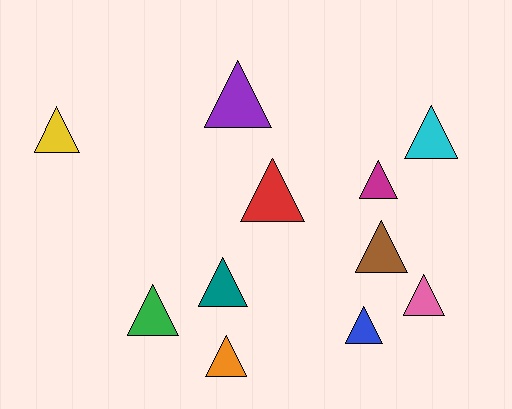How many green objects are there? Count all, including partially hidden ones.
There is 1 green object.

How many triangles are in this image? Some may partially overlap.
There are 11 triangles.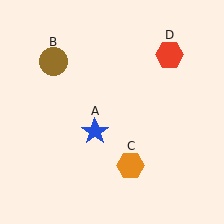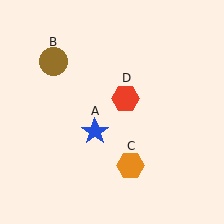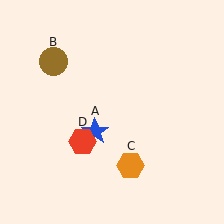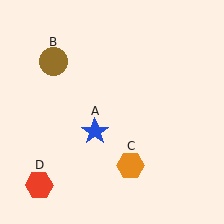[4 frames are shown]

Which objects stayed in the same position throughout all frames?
Blue star (object A) and brown circle (object B) and orange hexagon (object C) remained stationary.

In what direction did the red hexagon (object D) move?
The red hexagon (object D) moved down and to the left.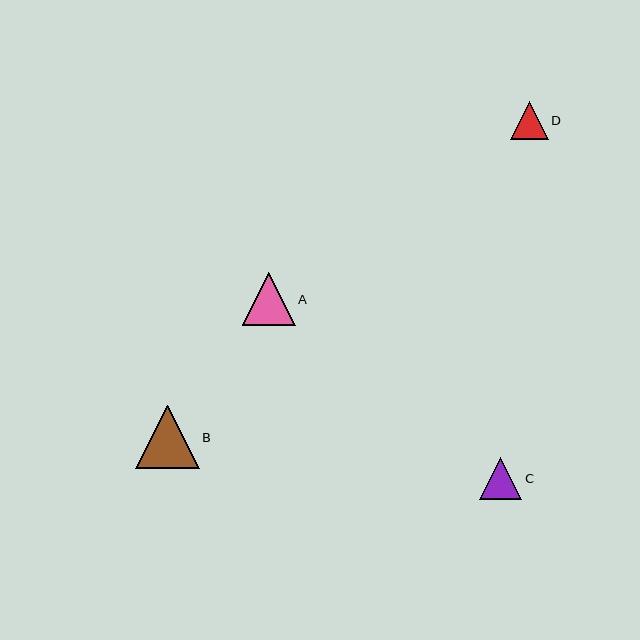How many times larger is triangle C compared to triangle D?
Triangle C is approximately 1.1 times the size of triangle D.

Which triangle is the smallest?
Triangle D is the smallest with a size of approximately 38 pixels.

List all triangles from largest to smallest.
From largest to smallest: B, A, C, D.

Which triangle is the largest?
Triangle B is the largest with a size of approximately 64 pixels.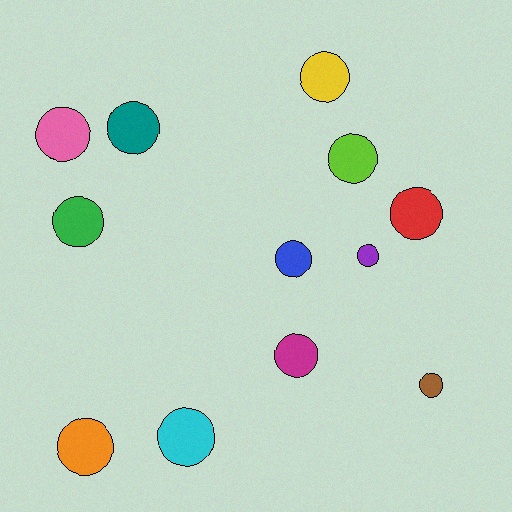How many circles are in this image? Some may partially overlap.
There are 12 circles.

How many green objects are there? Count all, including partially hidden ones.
There is 1 green object.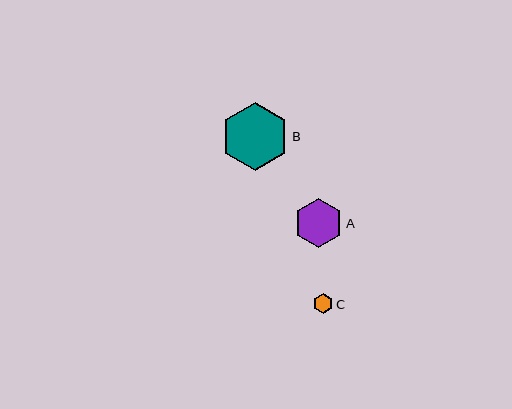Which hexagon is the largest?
Hexagon B is the largest with a size of approximately 68 pixels.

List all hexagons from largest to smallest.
From largest to smallest: B, A, C.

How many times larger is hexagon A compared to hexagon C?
Hexagon A is approximately 2.4 times the size of hexagon C.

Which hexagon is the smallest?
Hexagon C is the smallest with a size of approximately 20 pixels.